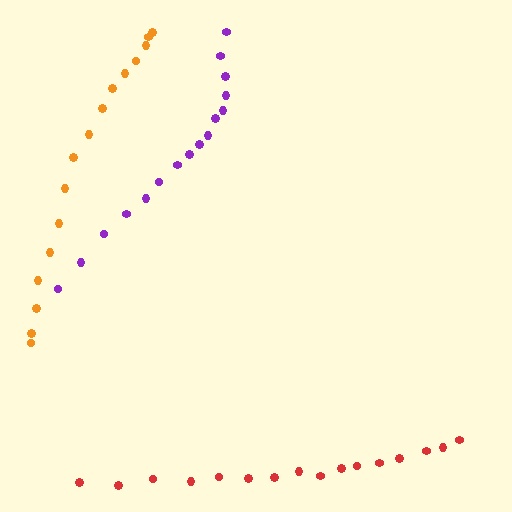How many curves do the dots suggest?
There are 3 distinct paths.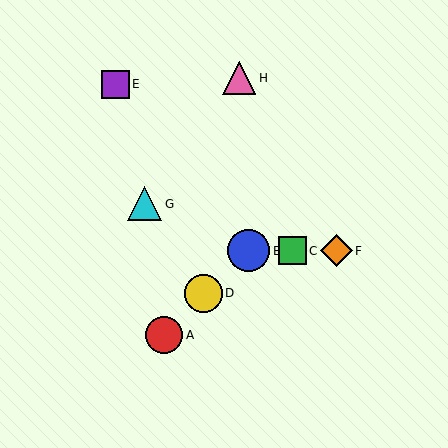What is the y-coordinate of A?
Object A is at y≈335.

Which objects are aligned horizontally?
Objects B, C, F are aligned horizontally.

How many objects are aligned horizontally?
3 objects (B, C, F) are aligned horizontally.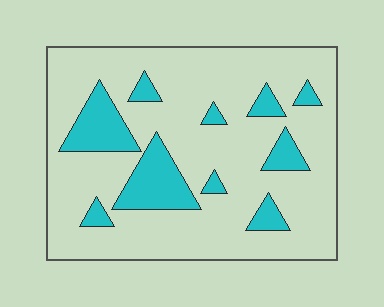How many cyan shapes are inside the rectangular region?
10.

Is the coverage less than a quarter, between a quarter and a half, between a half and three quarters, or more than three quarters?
Less than a quarter.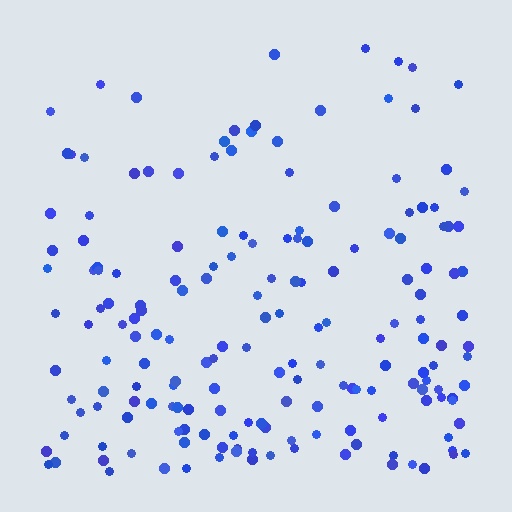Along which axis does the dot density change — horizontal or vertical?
Vertical.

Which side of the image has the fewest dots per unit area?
The top.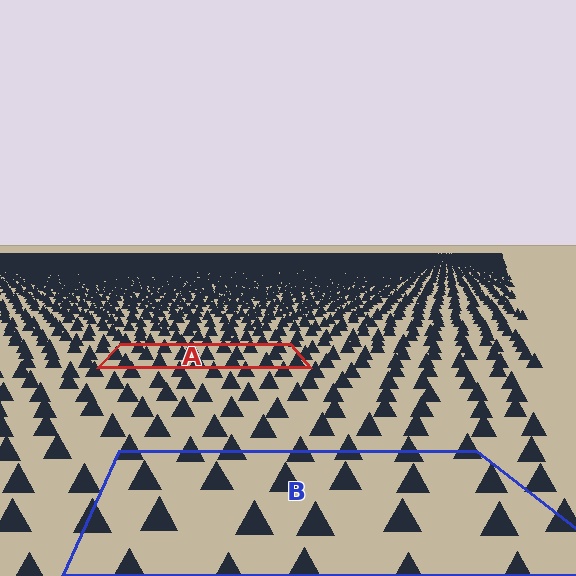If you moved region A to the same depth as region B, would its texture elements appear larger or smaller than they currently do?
They would appear larger. At a closer depth, the same texture elements are projected at a bigger on-screen size.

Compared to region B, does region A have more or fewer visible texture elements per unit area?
Region A has more texture elements per unit area — they are packed more densely because it is farther away.